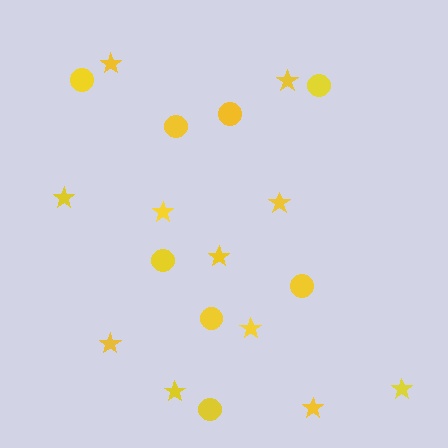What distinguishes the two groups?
There are 2 groups: one group of circles (8) and one group of stars (11).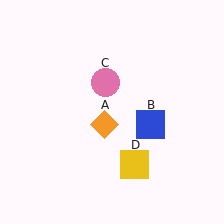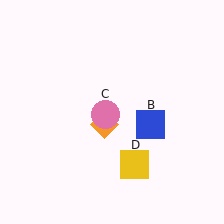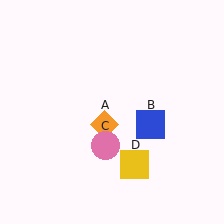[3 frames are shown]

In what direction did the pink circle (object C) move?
The pink circle (object C) moved down.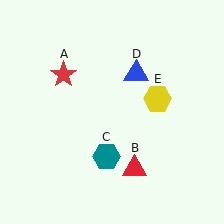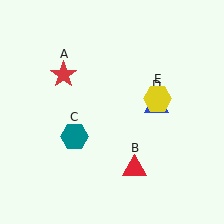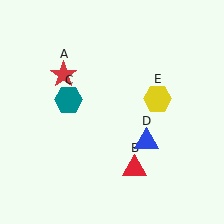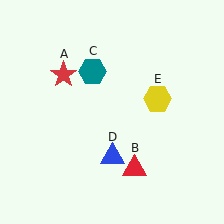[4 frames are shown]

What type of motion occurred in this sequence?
The teal hexagon (object C), blue triangle (object D) rotated clockwise around the center of the scene.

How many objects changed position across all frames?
2 objects changed position: teal hexagon (object C), blue triangle (object D).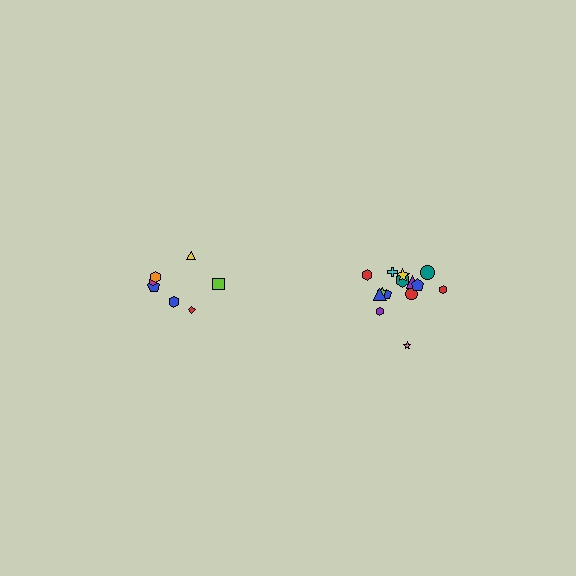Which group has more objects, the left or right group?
The right group.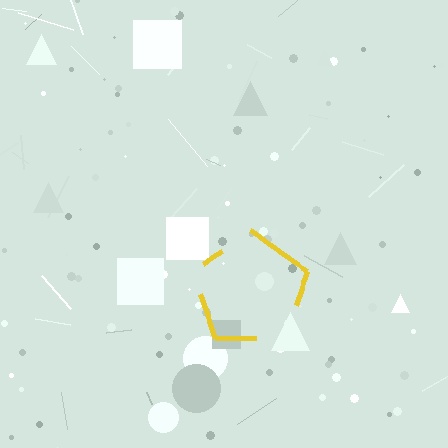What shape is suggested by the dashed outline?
The dashed outline suggests a pentagon.